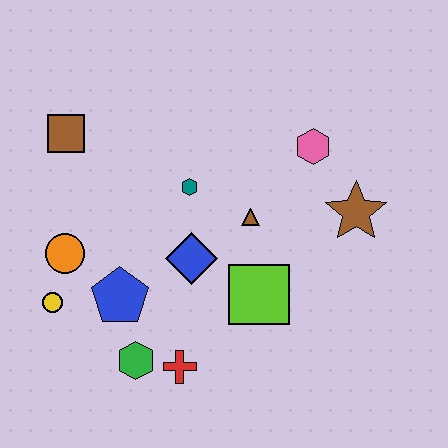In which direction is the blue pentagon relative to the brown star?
The blue pentagon is to the left of the brown star.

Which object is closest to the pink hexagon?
The brown star is closest to the pink hexagon.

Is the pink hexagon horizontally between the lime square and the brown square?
No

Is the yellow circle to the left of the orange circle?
Yes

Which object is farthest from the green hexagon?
The pink hexagon is farthest from the green hexagon.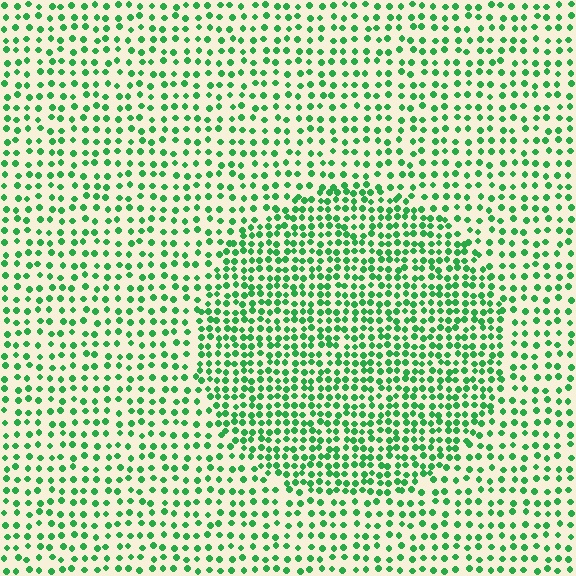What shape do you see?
I see a circle.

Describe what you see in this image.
The image contains small green elements arranged at two different densities. A circle-shaped region is visible where the elements are more densely packed than the surrounding area.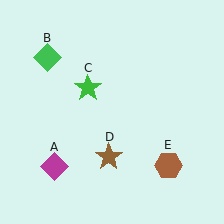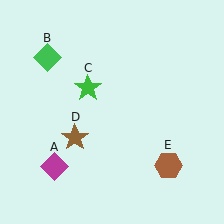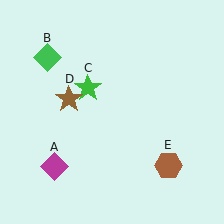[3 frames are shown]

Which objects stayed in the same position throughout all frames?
Magenta diamond (object A) and green diamond (object B) and green star (object C) and brown hexagon (object E) remained stationary.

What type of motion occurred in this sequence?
The brown star (object D) rotated clockwise around the center of the scene.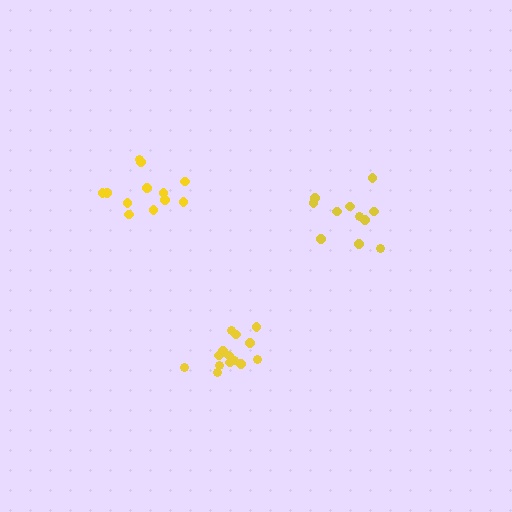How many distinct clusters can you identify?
There are 3 distinct clusters.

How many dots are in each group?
Group 1: 12 dots, Group 2: 14 dots, Group 3: 11 dots (37 total).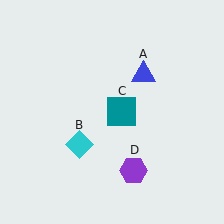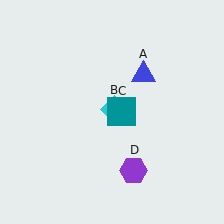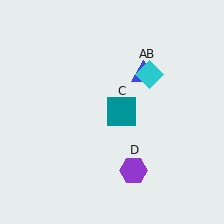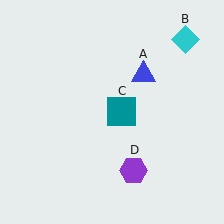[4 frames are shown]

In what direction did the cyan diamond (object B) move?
The cyan diamond (object B) moved up and to the right.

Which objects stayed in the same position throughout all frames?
Blue triangle (object A) and teal square (object C) and purple hexagon (object D) remained stationary.